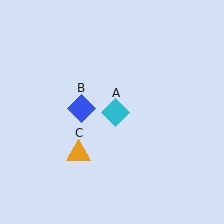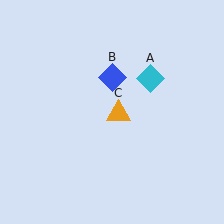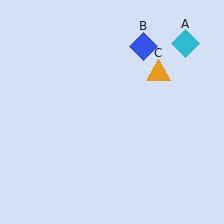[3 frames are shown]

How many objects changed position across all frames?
3 objects changed position: cyan diamond (object A), blue diamond (object B), orange triangle (object C).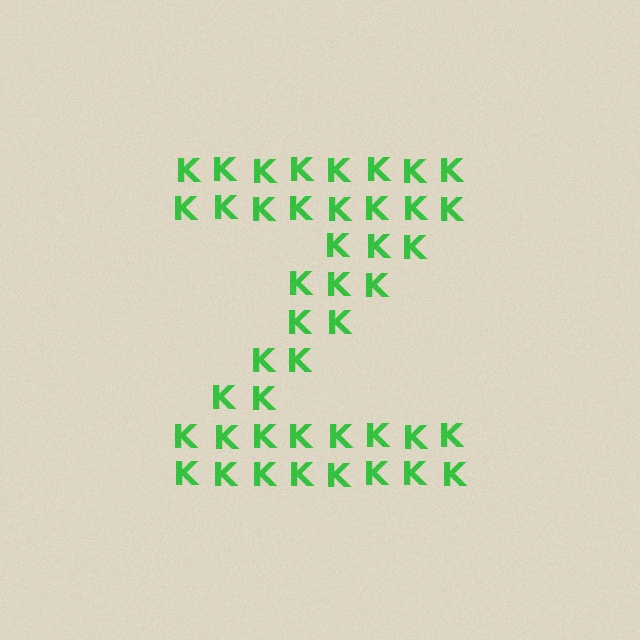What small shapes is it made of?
It is made of small letter K's.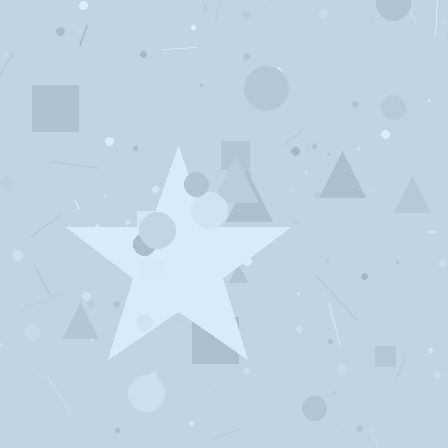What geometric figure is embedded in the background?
A star is embedded in the background.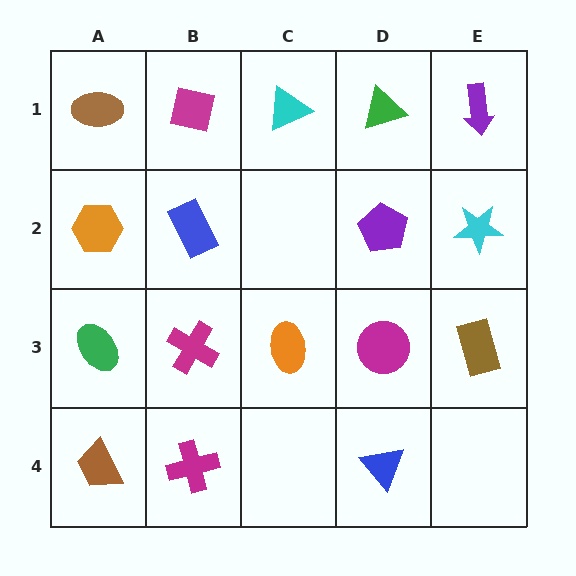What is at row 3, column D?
A magenta circle.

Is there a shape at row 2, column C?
No, that cell is empty.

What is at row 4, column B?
A magenta cross.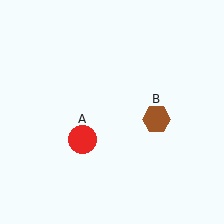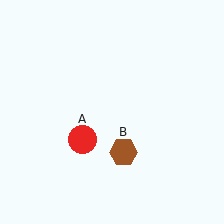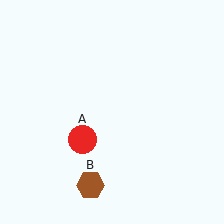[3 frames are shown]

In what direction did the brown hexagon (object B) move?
The brown hexagon (object B) moved down and to the left.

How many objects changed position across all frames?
1 object changed position: brown hexagon (object B).